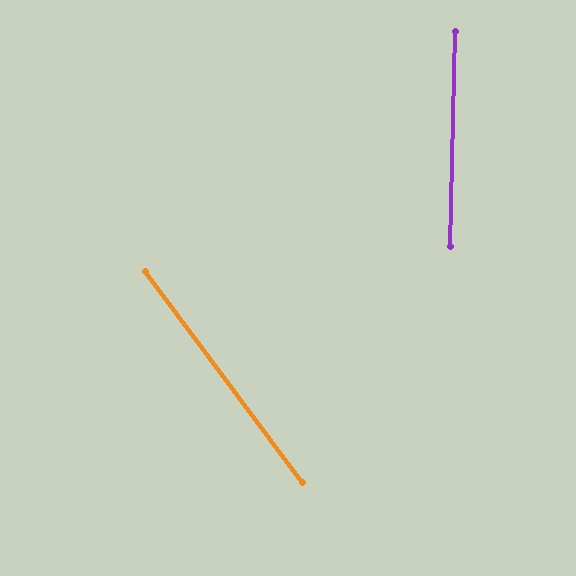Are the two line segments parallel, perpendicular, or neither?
Neither parallel nor perpendicular — they differ by about 38°.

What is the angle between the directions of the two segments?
Approximately 38 degrees.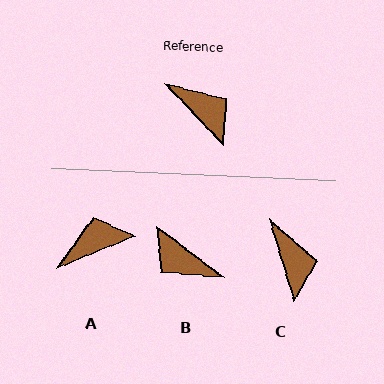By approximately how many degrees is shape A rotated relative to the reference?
Approximately 68 degrees counter-clockwise.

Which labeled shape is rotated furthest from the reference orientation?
B, about 171 degrees away.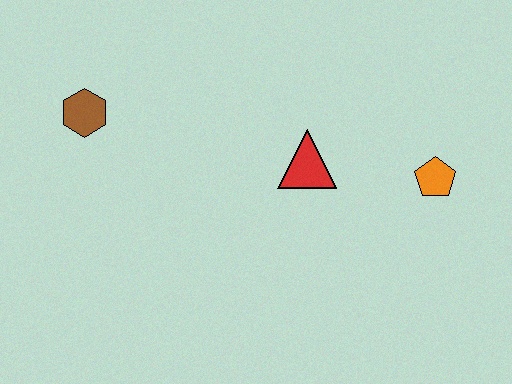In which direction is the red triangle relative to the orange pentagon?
The red triangle is to the left of the orange pentagon.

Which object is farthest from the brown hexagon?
The orange pentagon is farthest from the brown hexagon.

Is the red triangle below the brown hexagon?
Yes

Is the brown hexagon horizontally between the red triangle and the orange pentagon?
No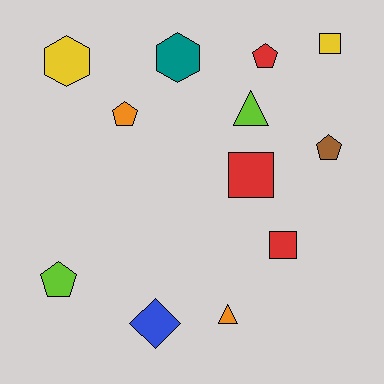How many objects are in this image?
There are 12 objects.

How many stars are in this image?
There are no stars.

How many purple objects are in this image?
There are no purple objects.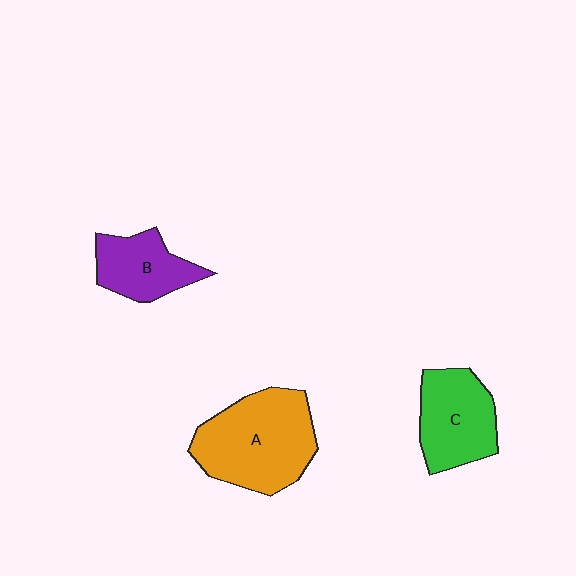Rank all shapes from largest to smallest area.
From largest to smallest: A (orange), C (green), B (purple).